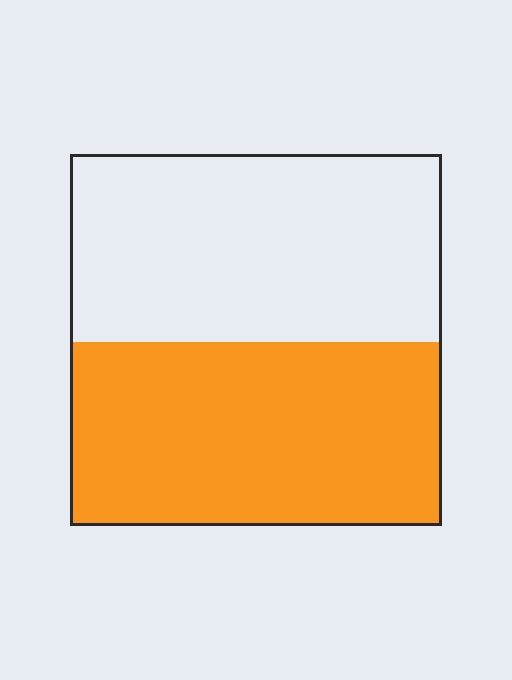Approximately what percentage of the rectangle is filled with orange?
Approximately 50%.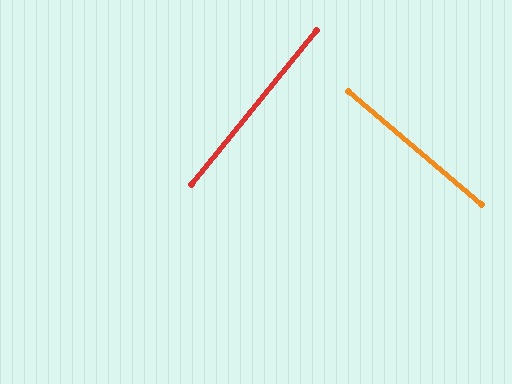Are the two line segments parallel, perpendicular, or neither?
Perpendicular — they meet at approximately 89°.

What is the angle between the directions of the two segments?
Approximately 89 degrees.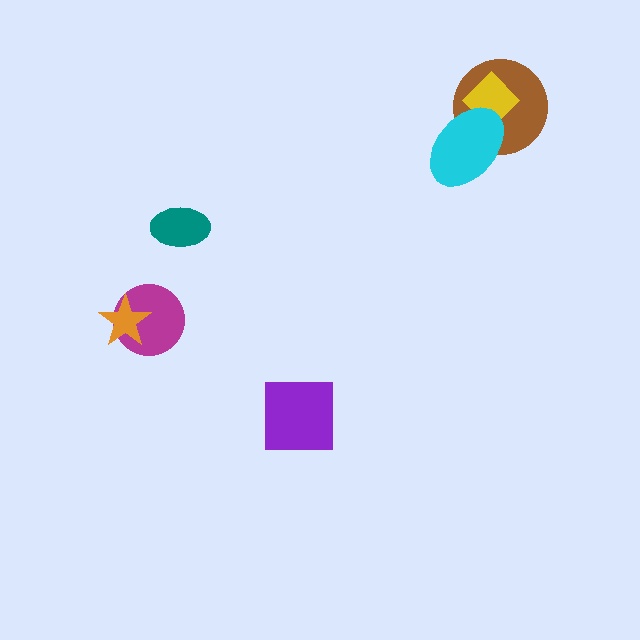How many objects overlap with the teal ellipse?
0 objects overlap with the teal ellipse.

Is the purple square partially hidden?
No, no other shape covers it.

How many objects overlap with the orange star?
1 object overlaps with the orange star.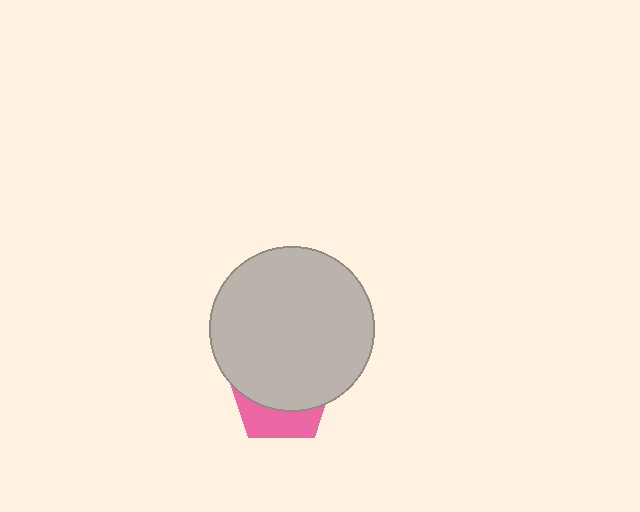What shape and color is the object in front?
The object in front is a light gray circle.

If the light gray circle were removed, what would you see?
You would see the complete pink pentagon.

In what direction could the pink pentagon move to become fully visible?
The pink pentagon could move down. That would shift it out from behind the light gray circle entirely.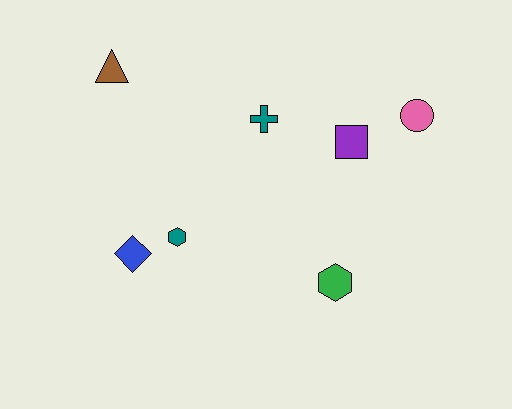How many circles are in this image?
There is 1 circle.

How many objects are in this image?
There are 7 objects.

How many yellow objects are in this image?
There are no yellow objects.